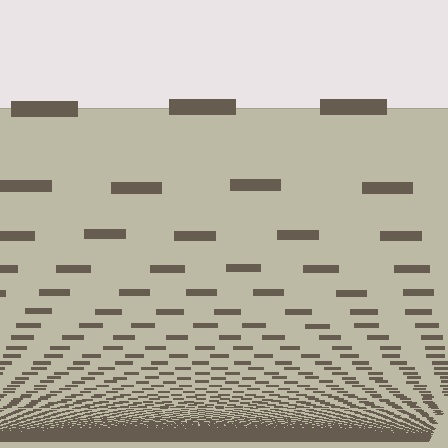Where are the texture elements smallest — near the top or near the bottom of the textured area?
Near the bottom.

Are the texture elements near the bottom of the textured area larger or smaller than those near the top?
Smaller. The gradient is inverted — elements near the bottom are smaller and denser.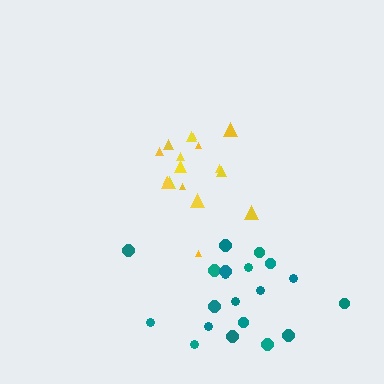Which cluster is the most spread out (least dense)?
Teal.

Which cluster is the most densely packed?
Yellow.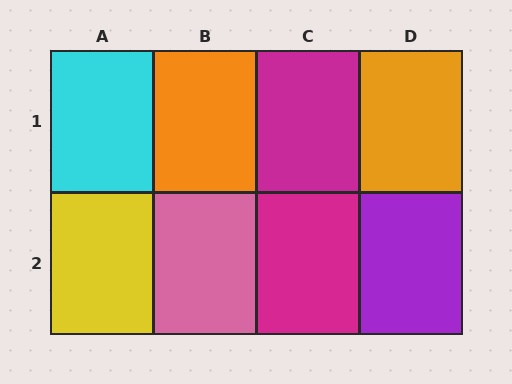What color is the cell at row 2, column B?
Pink.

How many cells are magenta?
2 cells are magenta.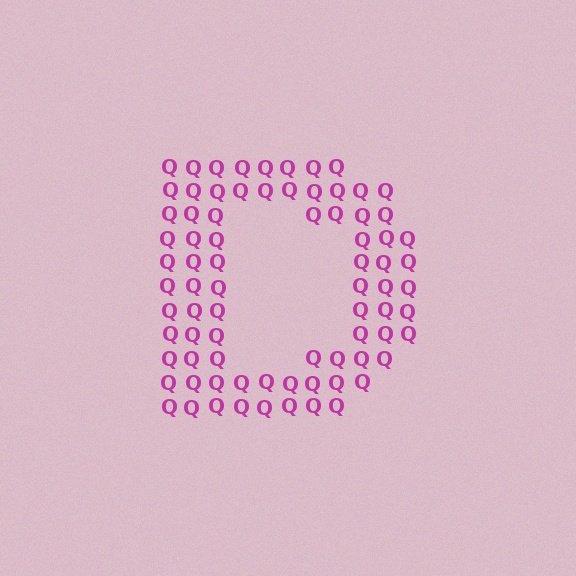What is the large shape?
The large shape is the letter D.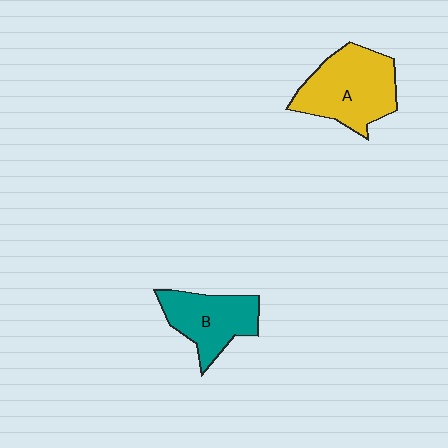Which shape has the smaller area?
Shape B (teal).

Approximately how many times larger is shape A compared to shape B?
Approximately 1.3 times.